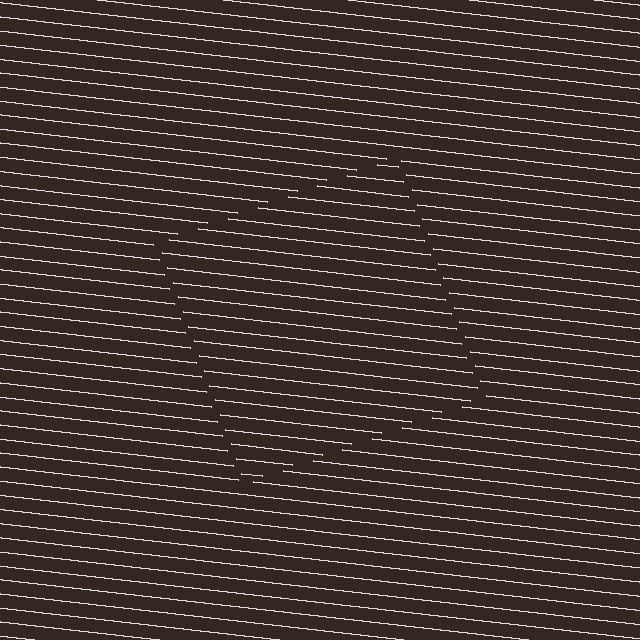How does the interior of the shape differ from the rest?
The interior of the shape contains the same grating, shifted by half a period — the contour is defined by the phase discontinuity where line-ends from the inner and outer gratings abut.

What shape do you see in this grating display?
An illusory square. The interior of the shape contains the same grating, shifted by half a period — the contour is defined by the phase discontinuity where line-ends from the inner and outer gratings abut.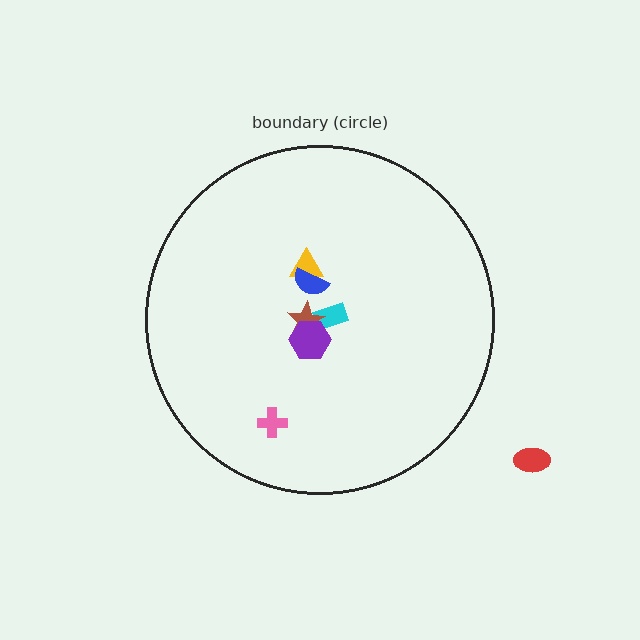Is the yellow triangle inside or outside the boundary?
Inside.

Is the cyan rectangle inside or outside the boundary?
Inside.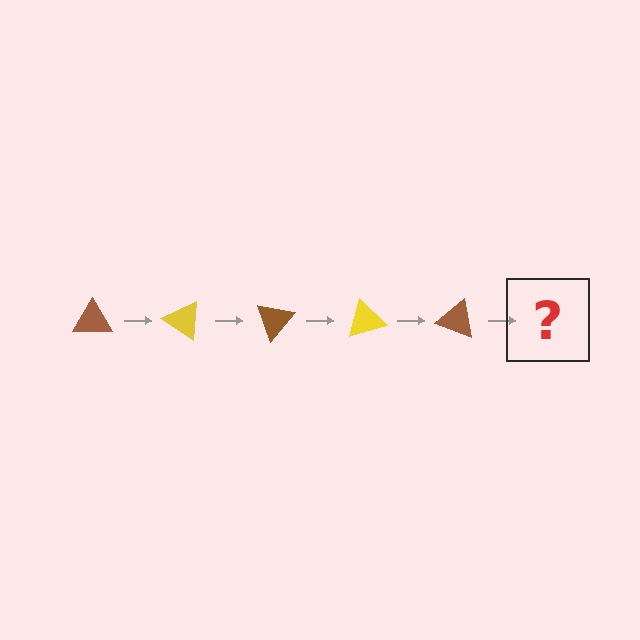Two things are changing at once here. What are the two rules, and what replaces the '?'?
The two rules are that it rotates 35 degrees each step and the color cycles through brown and yellow. The '?' should be a yellow triangle, rotated 175 degrees from the start.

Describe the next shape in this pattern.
It should be a yellow triangle, rotated 175 degrees from the start.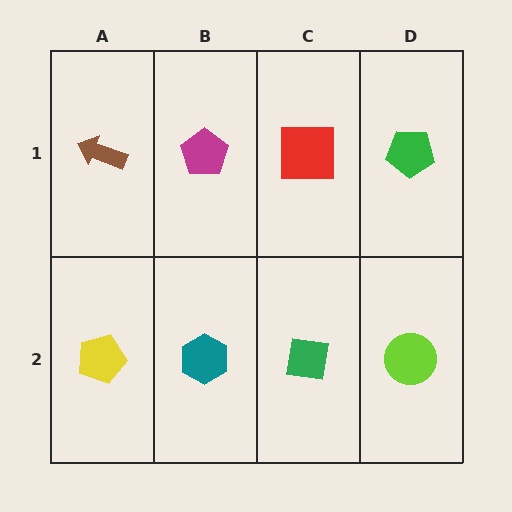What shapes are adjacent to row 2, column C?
A red square (row 1, column C), a teal hexagon (row 2, column B), a lime circle (row 2, column D).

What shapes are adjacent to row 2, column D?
A green pentagon (row 1, column D), a green square (row 2, column C).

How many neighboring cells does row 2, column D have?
2.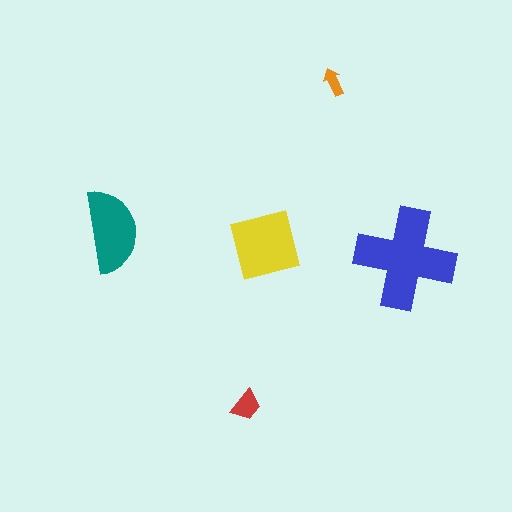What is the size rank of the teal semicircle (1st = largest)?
3rd.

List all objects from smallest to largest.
The orange arrow, the red trapezoid, the teal semicircle, the yellow square, the blue cross.